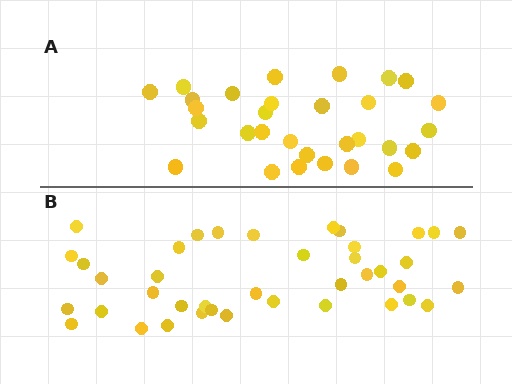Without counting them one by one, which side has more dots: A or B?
Region B (the bottom region) has more dots.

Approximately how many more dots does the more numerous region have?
Region B has roughly 10 or so more dots than region A.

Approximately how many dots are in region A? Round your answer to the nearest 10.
About 30 dots.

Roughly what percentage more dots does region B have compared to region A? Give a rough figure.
About 35% more.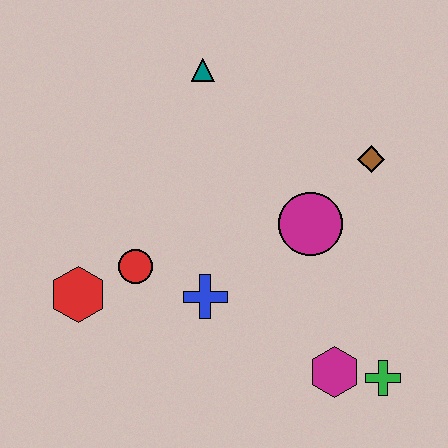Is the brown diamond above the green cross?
Yes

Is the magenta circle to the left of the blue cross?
No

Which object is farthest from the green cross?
The teal triangle is farthest from the green cross.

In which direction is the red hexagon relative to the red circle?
The red hexagon is to the left of the red circle.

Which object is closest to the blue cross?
The red circle is closest to the blue cross.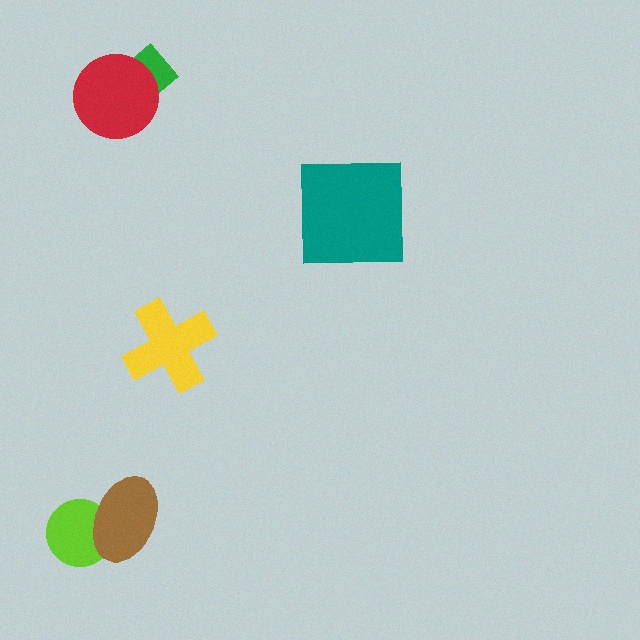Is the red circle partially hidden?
No, no other shape covers it.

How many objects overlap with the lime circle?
1 object overlaps with the lime circle.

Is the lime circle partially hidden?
Yes, it is partially covered by another shape.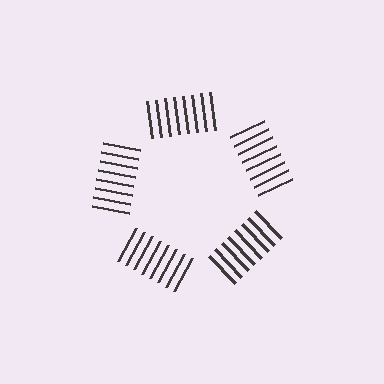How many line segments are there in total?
40 — 8 along each of the 5 edges.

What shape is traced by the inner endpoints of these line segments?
An illusory pentagon — the line segments terminate on its edges but no continuous stroke is drawn.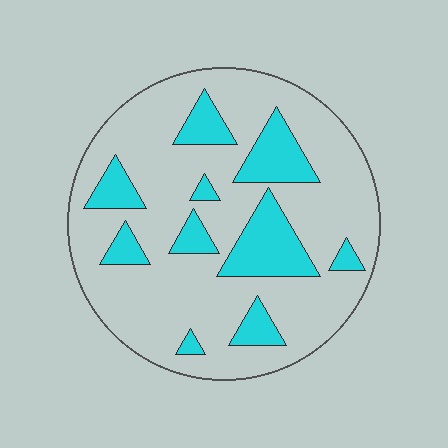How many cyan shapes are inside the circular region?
10.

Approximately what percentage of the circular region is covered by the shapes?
Approximately 25%.